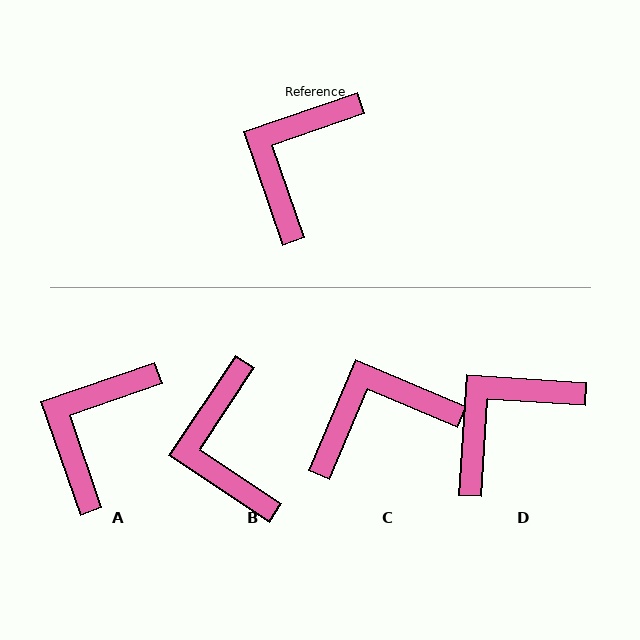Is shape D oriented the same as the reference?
No, it is off by about 22 degrees.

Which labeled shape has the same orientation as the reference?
A.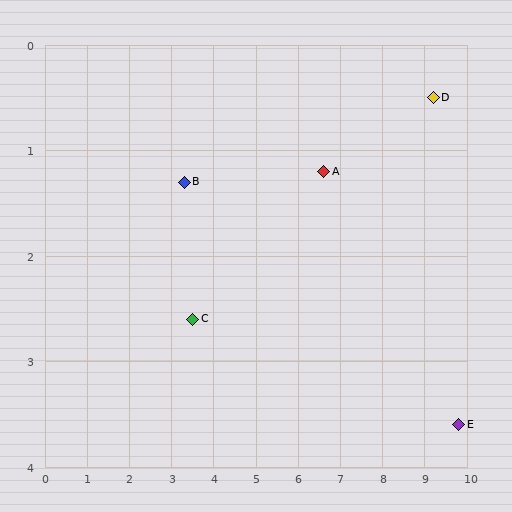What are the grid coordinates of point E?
Point E is at approximately (9.8, 3.6).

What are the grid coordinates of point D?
Point D is at approximately (9.2, 0.5).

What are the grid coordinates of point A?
Point A is at approximately (6.6, 1.2).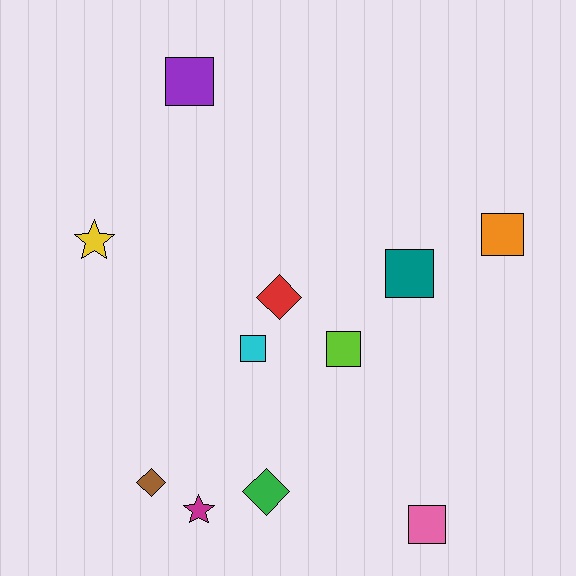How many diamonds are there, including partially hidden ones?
There are 3 diamonds.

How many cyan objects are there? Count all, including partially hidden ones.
There is 1 cyan object.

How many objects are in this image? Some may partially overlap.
There are 11 objects.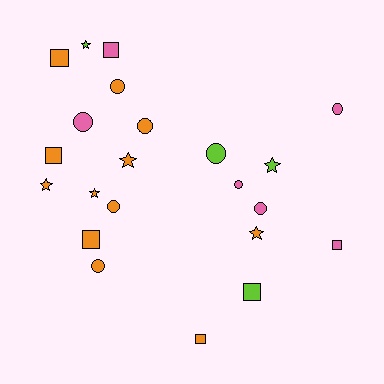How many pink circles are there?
There are 4 pink circles.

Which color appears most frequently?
Orange, with 12 objects.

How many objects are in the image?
There are 22 objects.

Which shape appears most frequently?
Circle, with 9 objects.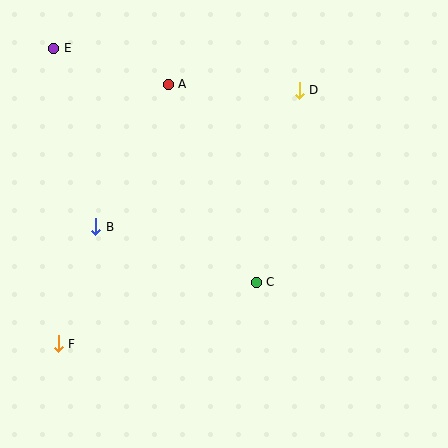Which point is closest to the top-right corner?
Point D is closest to the top-right corner.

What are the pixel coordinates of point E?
Point E is at (54, 48).